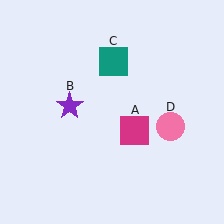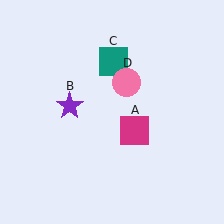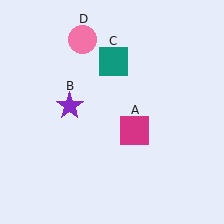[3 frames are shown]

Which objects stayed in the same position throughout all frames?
Magenta square (object A) and purple star (object B) and teal square (object C) remained stationary.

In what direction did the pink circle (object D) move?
The pink circle (object D) moved up and to the left.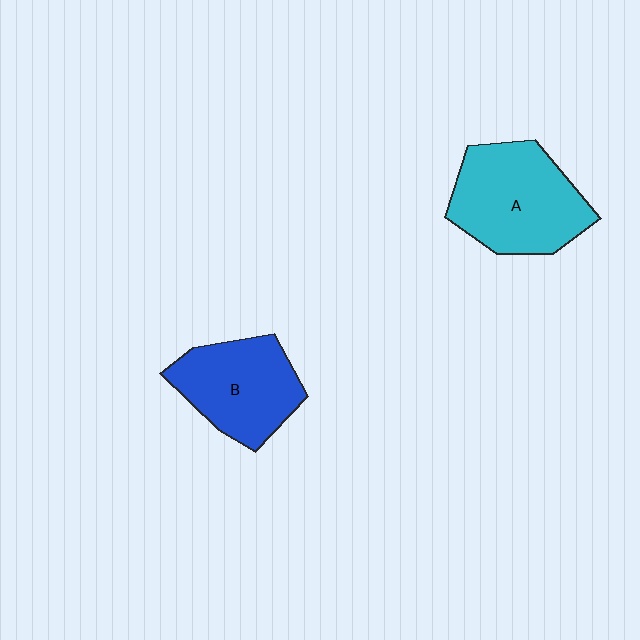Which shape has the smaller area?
Shape B (blue).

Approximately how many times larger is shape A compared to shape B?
Approximately 1.2 times.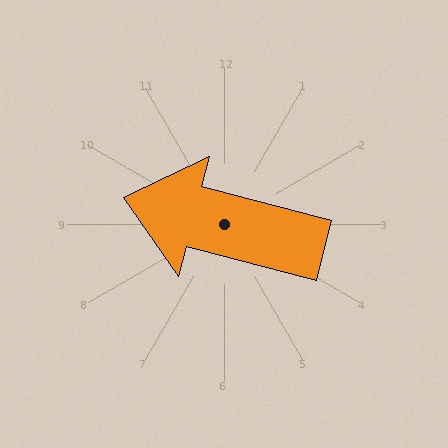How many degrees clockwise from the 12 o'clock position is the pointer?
Approximately 285 degrees.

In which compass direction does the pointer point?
West.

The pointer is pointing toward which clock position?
Roughly 9 o'clock.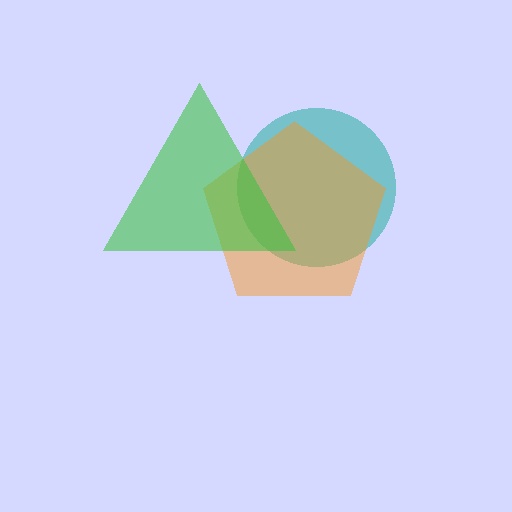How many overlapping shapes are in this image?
There are 3 overlapping shapes in the image.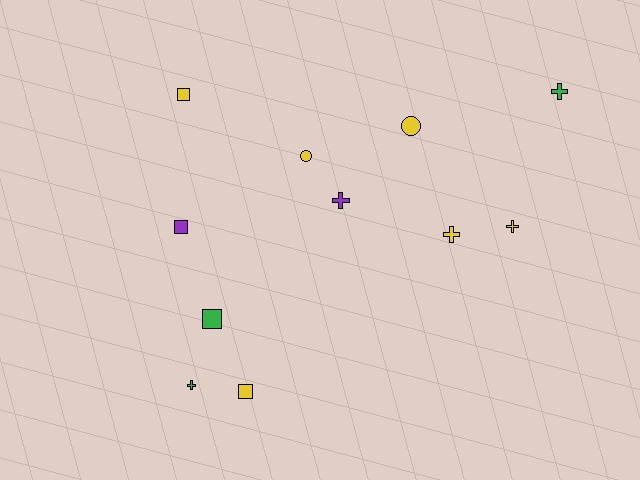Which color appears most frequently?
Yellow, with 6 objects.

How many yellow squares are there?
There are 2 yellow squares.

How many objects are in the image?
There are 11 objects.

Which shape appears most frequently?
Cross, with 5 objects.